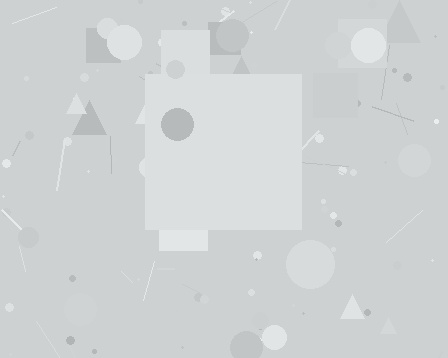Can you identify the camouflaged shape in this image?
The camouflaged shape is a square.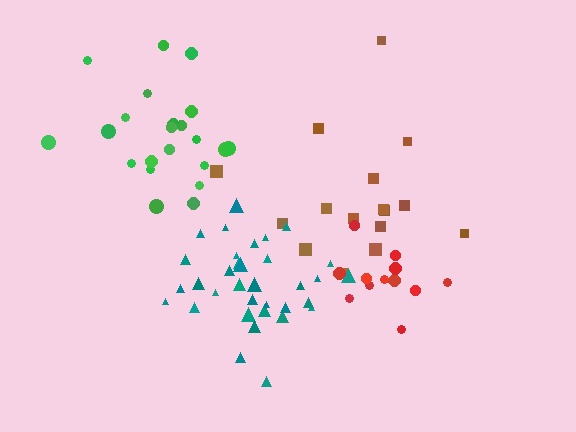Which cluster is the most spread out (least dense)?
Brown.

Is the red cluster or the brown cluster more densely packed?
Red.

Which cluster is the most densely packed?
Teal.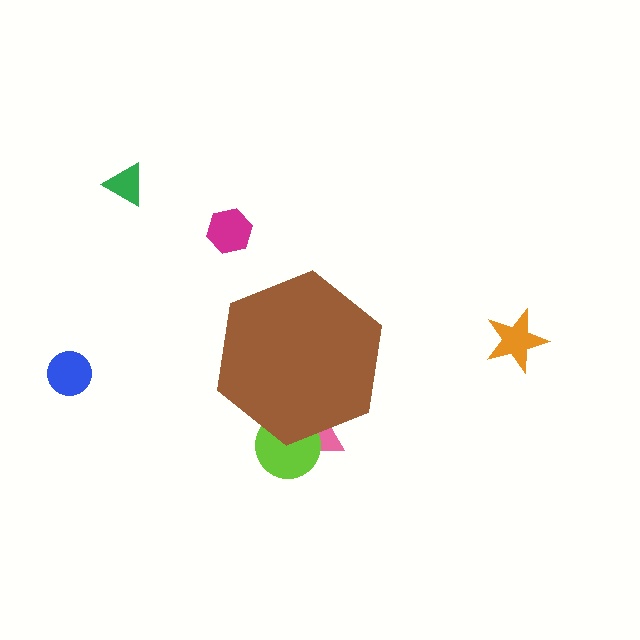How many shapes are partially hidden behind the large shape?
2 shapes are partially hidden.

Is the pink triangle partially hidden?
Yes, the pink triangle is partially hidden behind the brown hexagon.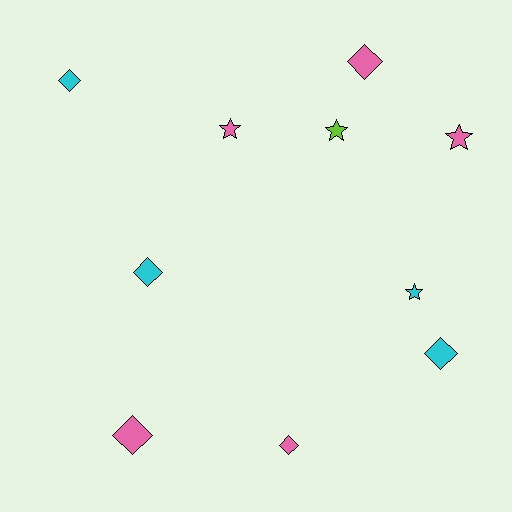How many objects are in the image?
There are 10 objects.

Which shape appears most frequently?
Diamond, with 6 objects.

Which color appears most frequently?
Pink, with 5 objects.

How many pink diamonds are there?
There are 3 pink diamonds.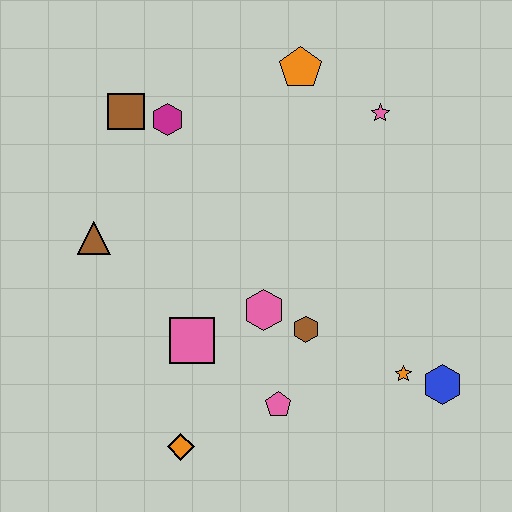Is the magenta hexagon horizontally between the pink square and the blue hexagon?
No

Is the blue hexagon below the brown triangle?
Yes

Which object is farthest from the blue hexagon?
The brown square is farthest from the blue hexagon.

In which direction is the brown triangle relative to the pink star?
The brown triangle is to the left of the pink star.